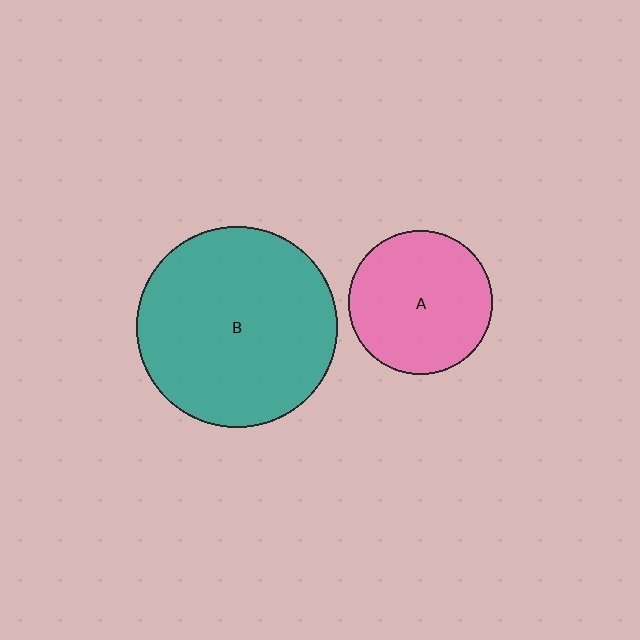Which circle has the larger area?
Circle B (teal).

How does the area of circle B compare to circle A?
Approximately 1.9 times.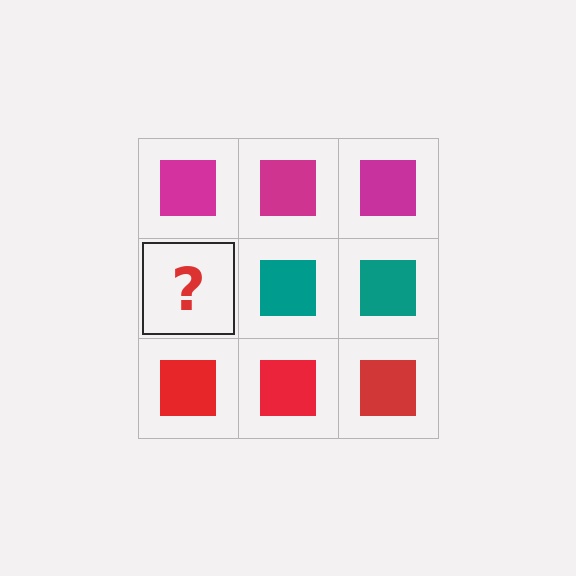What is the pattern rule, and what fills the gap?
The rule is that each row has a consistent color. The gap should be filled with a teal square.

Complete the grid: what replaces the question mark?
The question mark should be replaced with a teal square.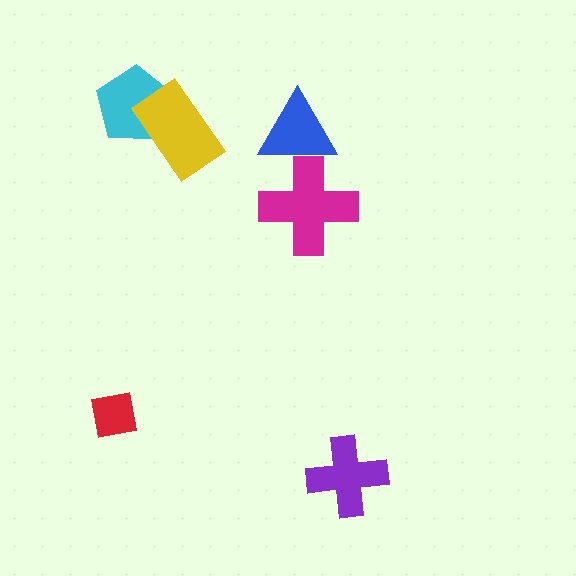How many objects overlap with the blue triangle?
1 object overlaps with the blue triangle.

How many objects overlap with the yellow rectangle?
1 object overlaps with the yellow rectangle.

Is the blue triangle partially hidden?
Yes, it is partially covered by another shape.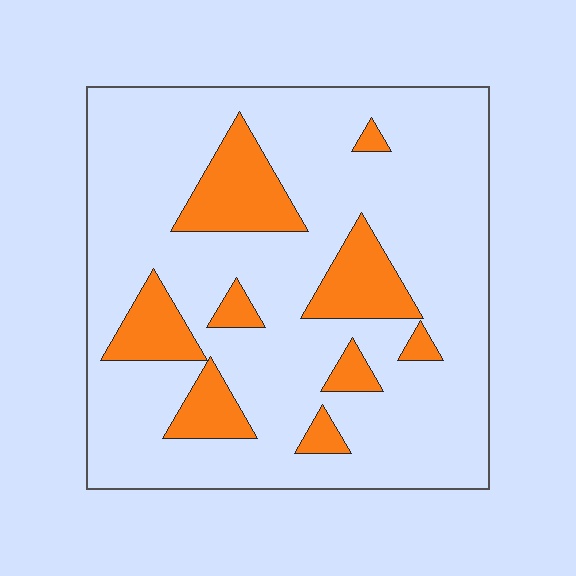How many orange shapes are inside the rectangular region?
9.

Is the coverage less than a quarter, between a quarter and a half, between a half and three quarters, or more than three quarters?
Less than a quarter.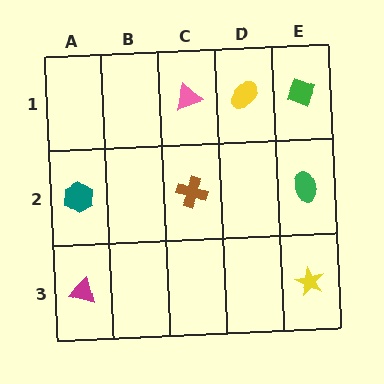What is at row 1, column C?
A pink triangle.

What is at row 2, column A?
A teal hexagon.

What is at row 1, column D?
A yellow ellipse.